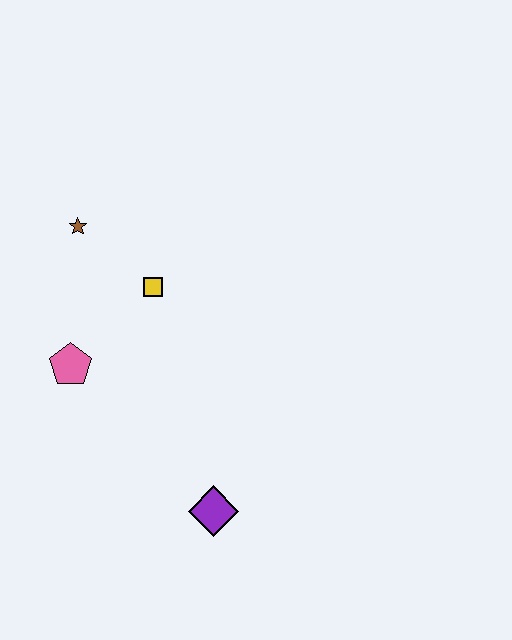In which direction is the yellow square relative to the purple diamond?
The yellow square is above the purple diamond.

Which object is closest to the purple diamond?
The pink pentagon is closest to the purple diamond.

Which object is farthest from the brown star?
The purple diamond is farthest from the brown star.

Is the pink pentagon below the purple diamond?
No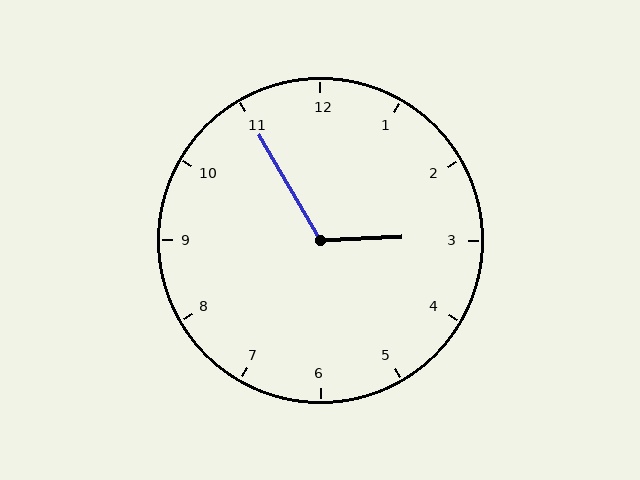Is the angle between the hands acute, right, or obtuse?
It is obtuse.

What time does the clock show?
2:55.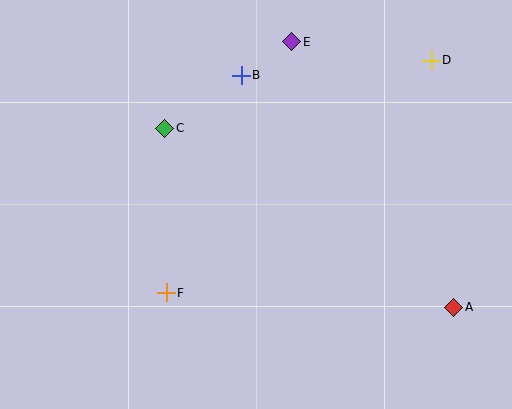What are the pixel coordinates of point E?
Point E is at (292, 42).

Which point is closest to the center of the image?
Point C at (165, 128) is closest to the center.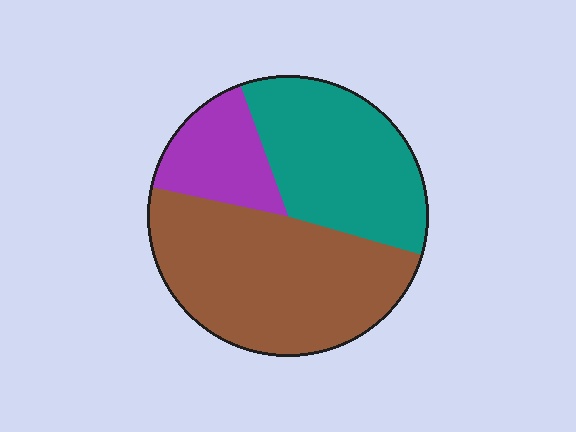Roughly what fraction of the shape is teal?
Teal takes up about one third (1/3) of the shape.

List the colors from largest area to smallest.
From largest to smallest: brown, teal, purple.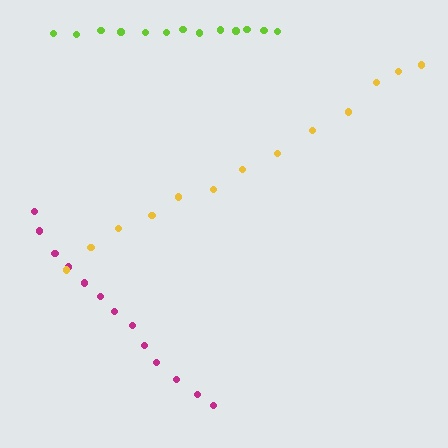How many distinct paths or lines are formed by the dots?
There are 3 distinct paths.